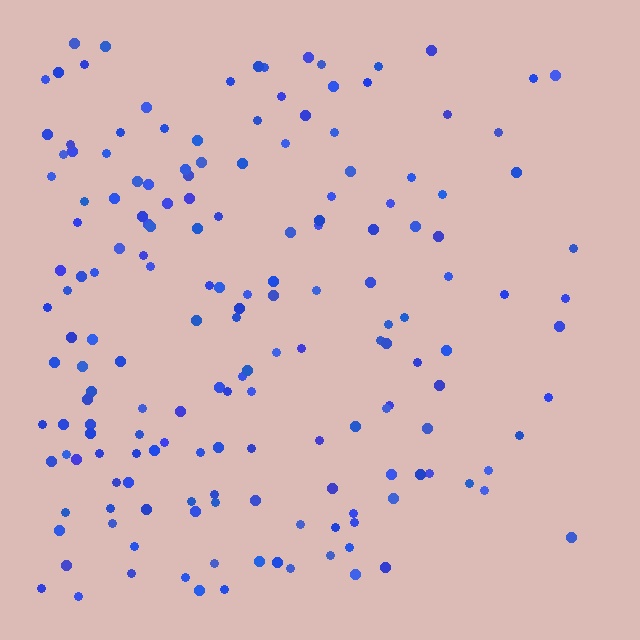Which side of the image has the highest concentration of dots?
The left.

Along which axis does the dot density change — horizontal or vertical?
Horizontal.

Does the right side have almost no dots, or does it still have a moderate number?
Still a moderate number, just noticeably fewer than the left.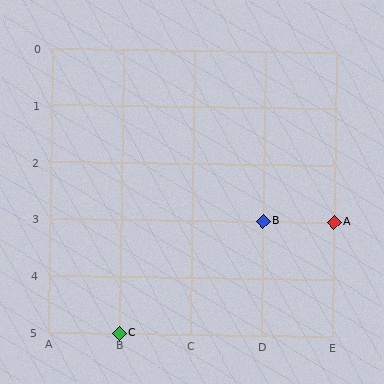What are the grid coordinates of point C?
Point C is at grid coordinates (B, 5).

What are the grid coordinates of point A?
Point A is at grid coordinates (E, 3).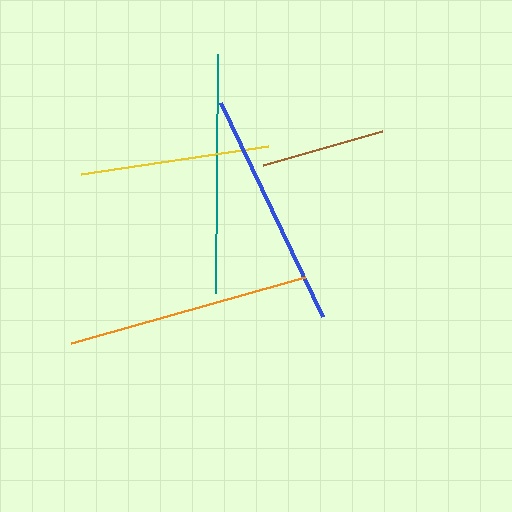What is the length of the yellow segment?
The yellow segment is approximately 189 pixels long.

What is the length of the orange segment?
The orange segment is approximately 243 pixels long.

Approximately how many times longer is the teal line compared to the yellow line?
The teal line is approximately 1.3 times the length of the yellow line.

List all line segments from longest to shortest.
From longest to shortest: orange, teal, blue, yellow, brown.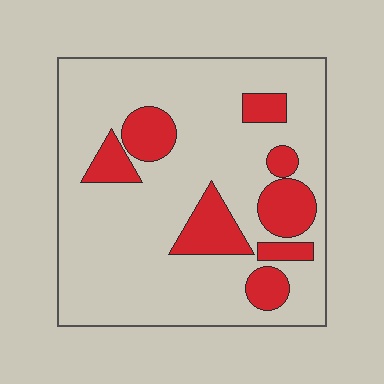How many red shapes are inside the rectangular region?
8.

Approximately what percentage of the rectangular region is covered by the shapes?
Approximately 20%.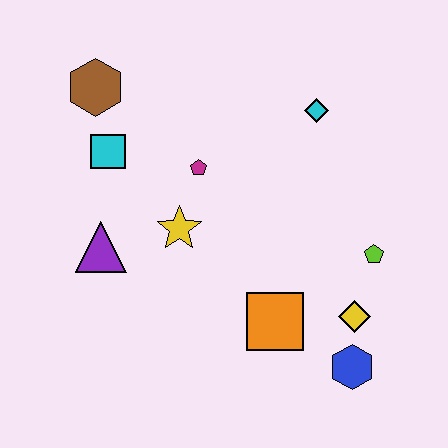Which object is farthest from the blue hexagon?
The brown hexagon is farthest from the blue hexagon.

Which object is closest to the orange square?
The yellow diamond is closest to the orange square.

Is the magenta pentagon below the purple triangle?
No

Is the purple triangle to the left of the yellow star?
Yes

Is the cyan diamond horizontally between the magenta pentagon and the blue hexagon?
Yes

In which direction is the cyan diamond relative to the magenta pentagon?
The cyan diamond is to the right of the magenta pentagon.